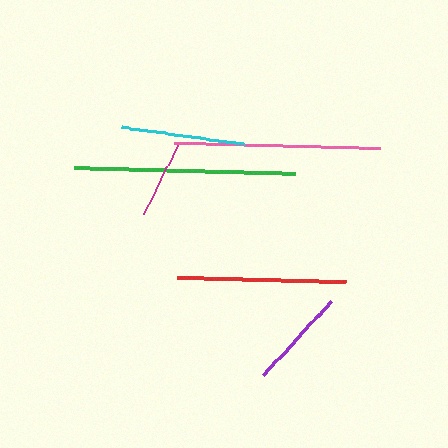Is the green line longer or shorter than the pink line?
The green line is longer than the pink line.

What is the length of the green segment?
The green segment is approximately 220 pixels long.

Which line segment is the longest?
The green line is the longest at approximately 220 pixels.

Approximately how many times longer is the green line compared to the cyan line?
The green line is approximately 1.8 times the length of the cyan line.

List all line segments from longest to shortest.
From longest to shortest: green, pink, red, cyan, purple, magenta.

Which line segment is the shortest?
The magenta line is the shortest at approximately 77 pixels.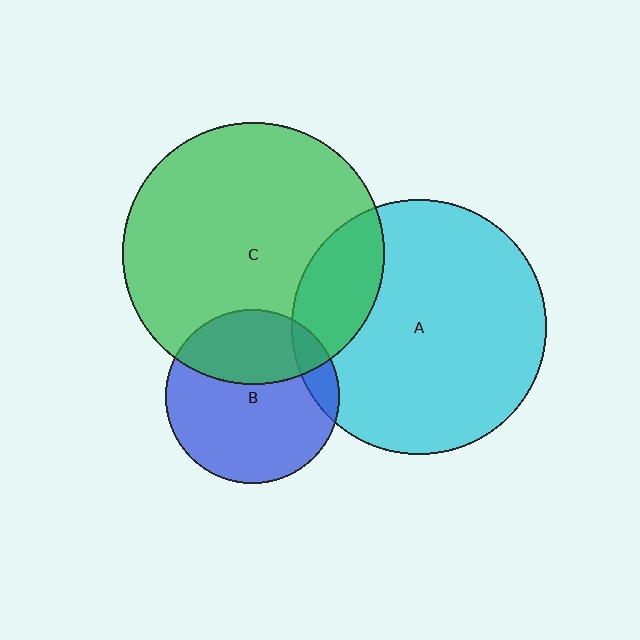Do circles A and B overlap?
Yes.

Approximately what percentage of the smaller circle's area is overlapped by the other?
Approximately 10%.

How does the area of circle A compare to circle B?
Approximately 2.1 times.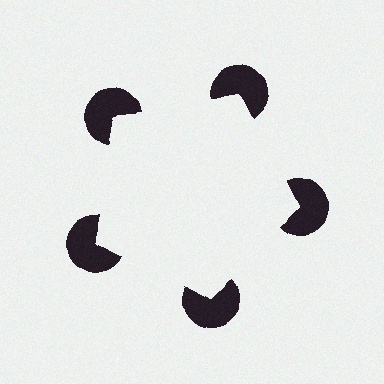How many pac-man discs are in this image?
There are 5 — one at each vertex of the illusory pentagon.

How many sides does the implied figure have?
5 sides.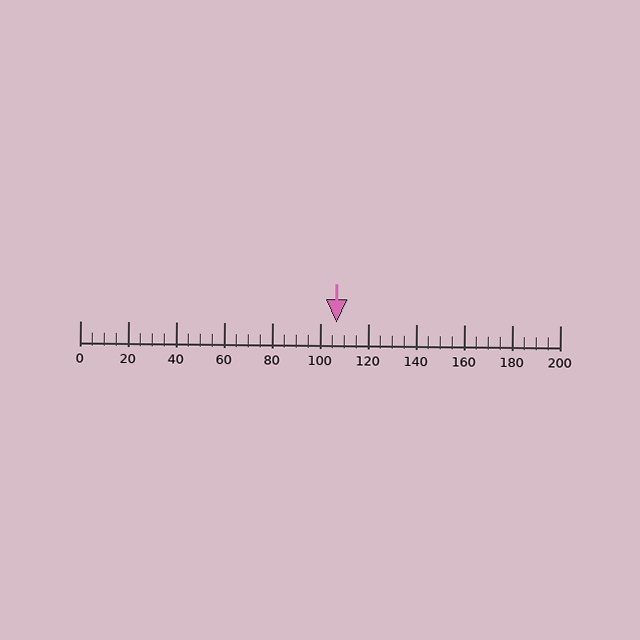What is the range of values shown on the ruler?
The ruler shows values from 0 to 200.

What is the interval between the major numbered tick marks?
The major tick marks are spaced 20 units apart.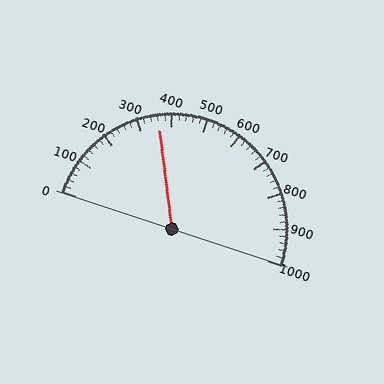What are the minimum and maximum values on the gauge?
The gauge ranges from 0 to 1000.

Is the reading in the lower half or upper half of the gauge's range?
The reading is in the lower half of the range (0 to 1000).